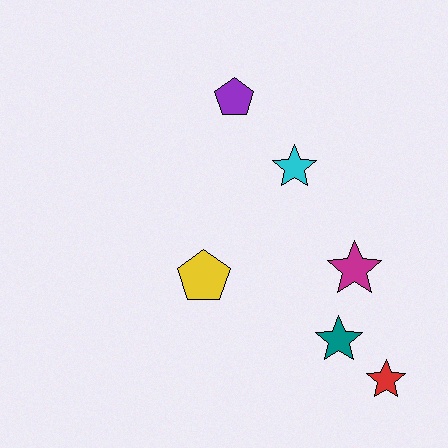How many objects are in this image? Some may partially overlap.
There are 6 objects.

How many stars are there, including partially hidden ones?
There are 4 stars.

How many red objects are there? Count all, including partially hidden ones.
There is 1 red object.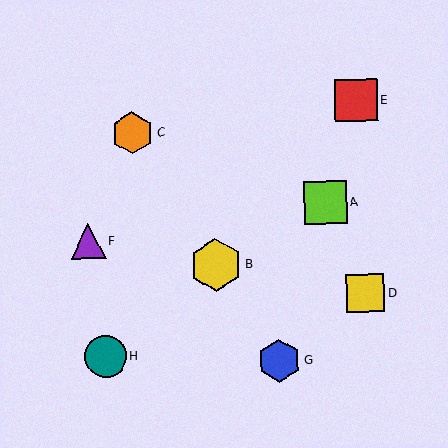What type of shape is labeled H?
Shape H is a teal circle.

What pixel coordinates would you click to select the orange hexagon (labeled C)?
Click at (133, 133) to select the orange hexagon C.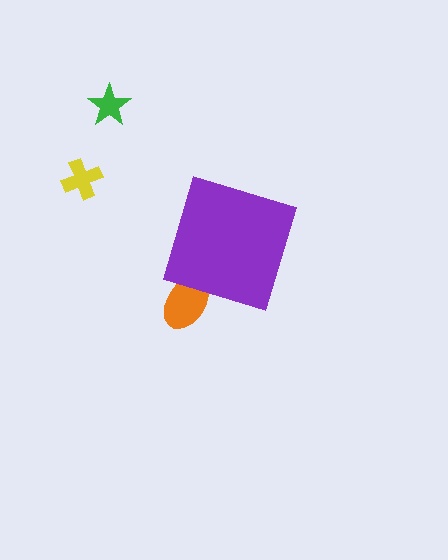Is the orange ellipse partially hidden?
Yes, the orange ellipse is partially hidden behind the purple diamond.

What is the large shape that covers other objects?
A purple diamond.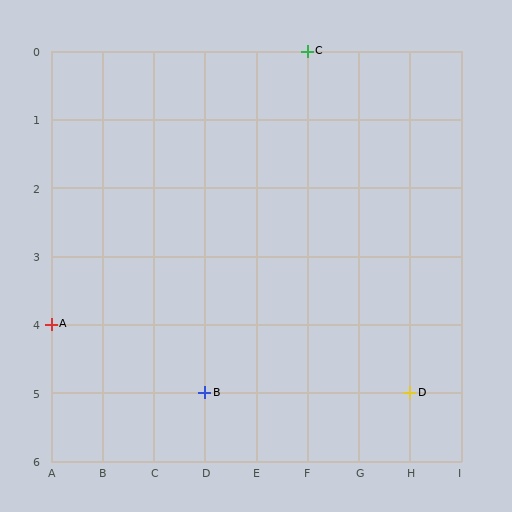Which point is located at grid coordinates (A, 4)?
Point A is at (A, 4).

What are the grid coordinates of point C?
Point C is at grid coordinates (F, 0).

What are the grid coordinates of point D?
Point D is at grid coordinates (H, 5).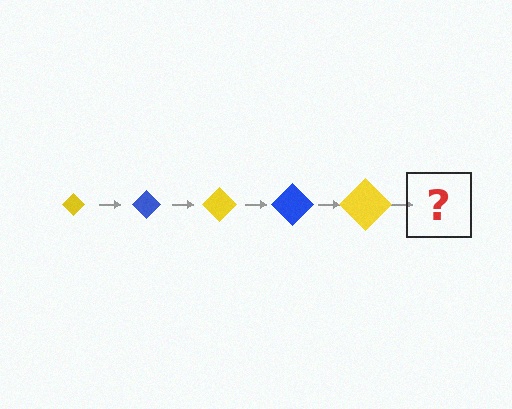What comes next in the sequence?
The next element should be a blue diamond, larger than the previous one.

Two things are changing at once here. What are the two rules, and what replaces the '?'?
The two rules are that the diamond grows larger each step and the color cycles through yellow and blue. The '?' should be a blue diamond, larger than the previous one.